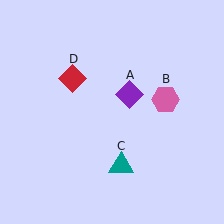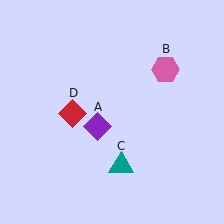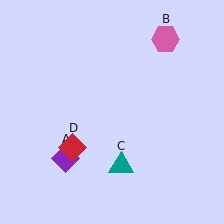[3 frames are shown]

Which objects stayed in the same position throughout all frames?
Teal triangle (object C) remained stationary.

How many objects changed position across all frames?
3 objects changed position: purple diamond (object A), pink hexagon (object B), red diamond (object D).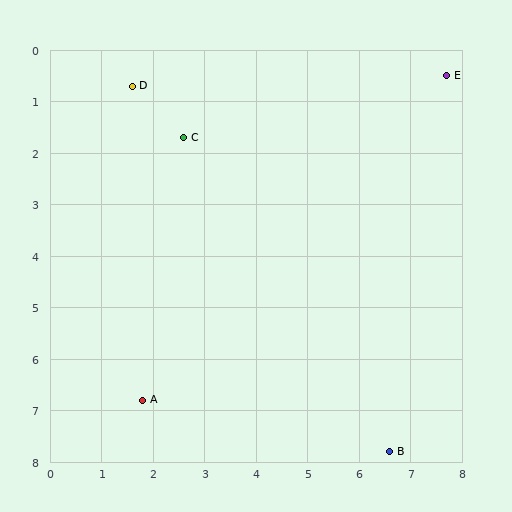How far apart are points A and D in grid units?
Points A and D are about 6.1 grid units apart.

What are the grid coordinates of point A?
Point A is at approximately (1.8, 6.8).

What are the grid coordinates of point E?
Point E is at approximately (7.7, 0.5).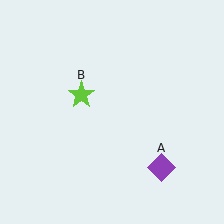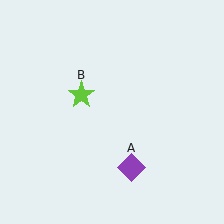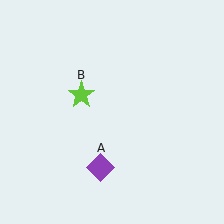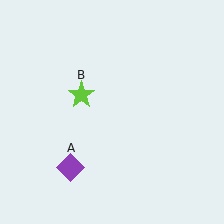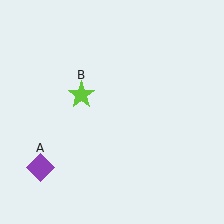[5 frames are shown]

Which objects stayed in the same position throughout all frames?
Lime star (object B) remained stationary.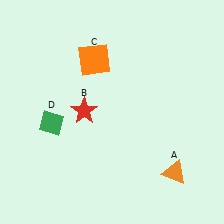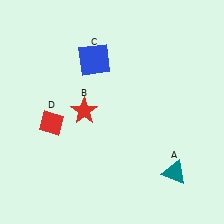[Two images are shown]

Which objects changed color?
A changed from orange to teal. C changed from orange to blue. D changed from green to red.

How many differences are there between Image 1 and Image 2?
There are 3 differences between the two images.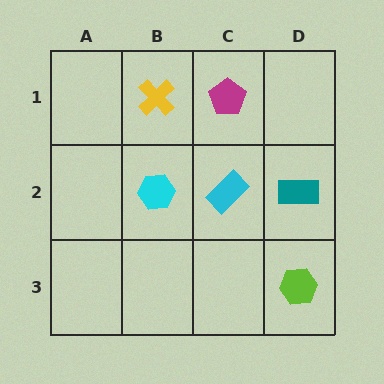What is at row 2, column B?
A cyan hexagon.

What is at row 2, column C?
A cyan rectangle.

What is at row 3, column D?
A lime hexagon.